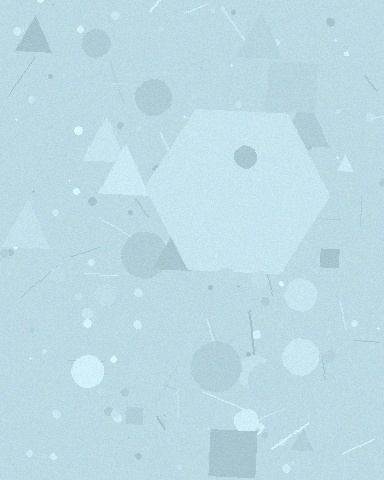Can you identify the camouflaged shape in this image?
The camouflaged shape is a hexagon.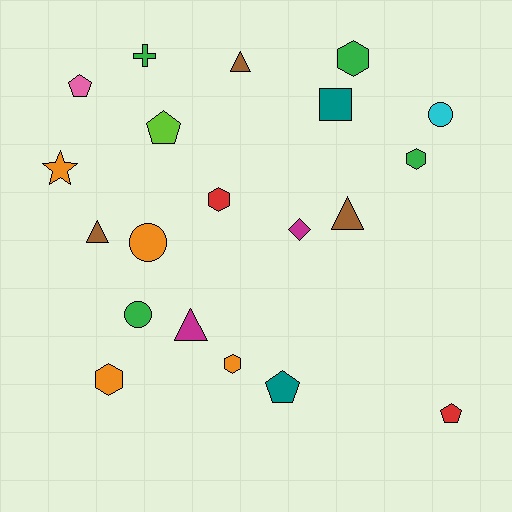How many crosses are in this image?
There is 1 cross.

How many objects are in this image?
There are 20 objects.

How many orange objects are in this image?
There are 4 orange objects.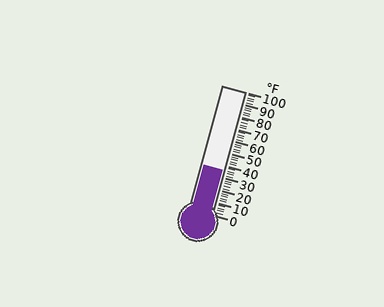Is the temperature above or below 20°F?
The temperature is above 20°F.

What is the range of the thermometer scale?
The thermometer scale ranges from 0°F to 100°F.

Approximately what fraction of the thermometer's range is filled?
The thermometer is filled to approximately 35% of its range.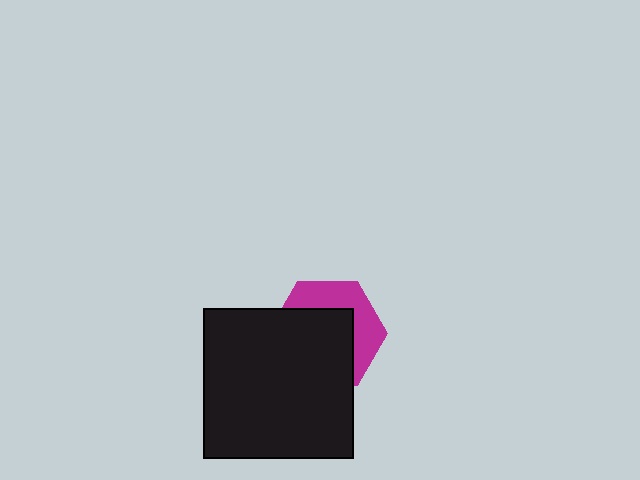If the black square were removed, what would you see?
You would see the complete magenta hexagon.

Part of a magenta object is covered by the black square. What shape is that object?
It is a hexagon.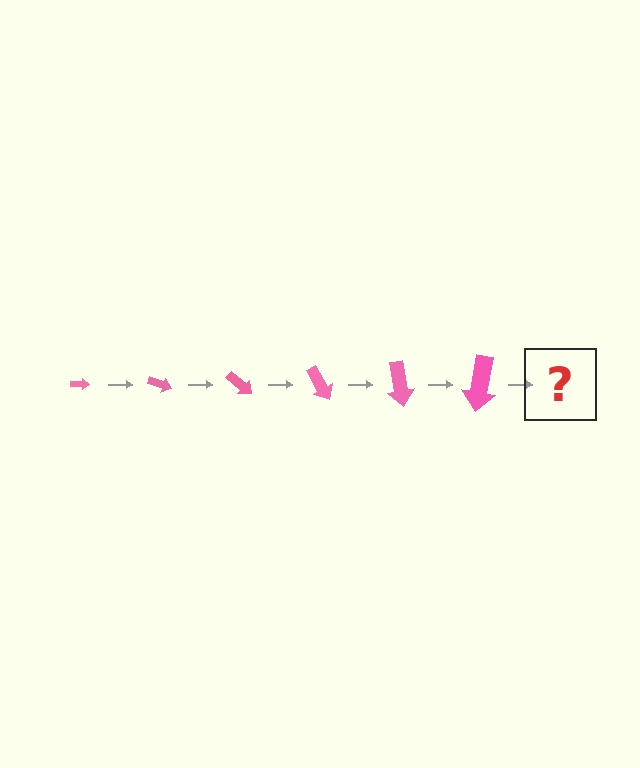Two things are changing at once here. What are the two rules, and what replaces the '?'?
The two rules are that the arrow grows larger each step and it rotates 20 degrees each step. The '?' should be an arrow, larger than the previous one and rotated 120 degrees from the start.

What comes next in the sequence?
The next element should be an arrow, larger than the previous one and rotated 120 degrees from the start.